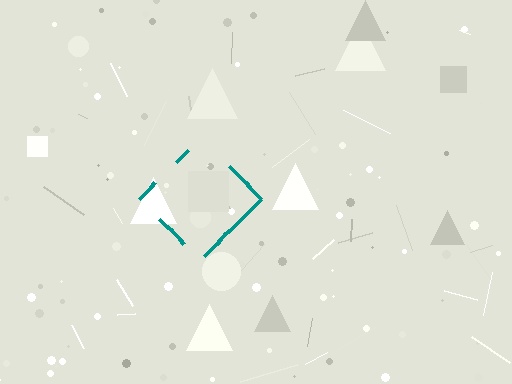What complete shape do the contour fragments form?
The contour fragments form a diamond.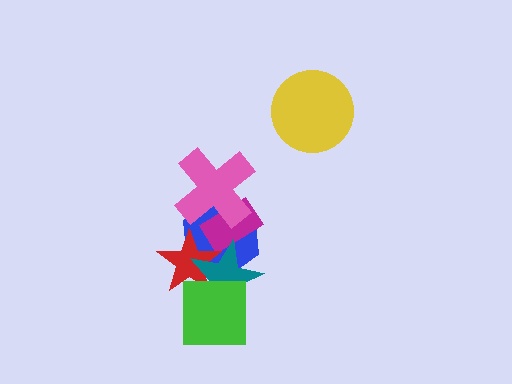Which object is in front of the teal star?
The green square is in front of the teal star.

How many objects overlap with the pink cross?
2 objects overlap with the pink cross.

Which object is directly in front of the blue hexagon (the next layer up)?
The magenta rectangle is directly in front of the blue hexagon.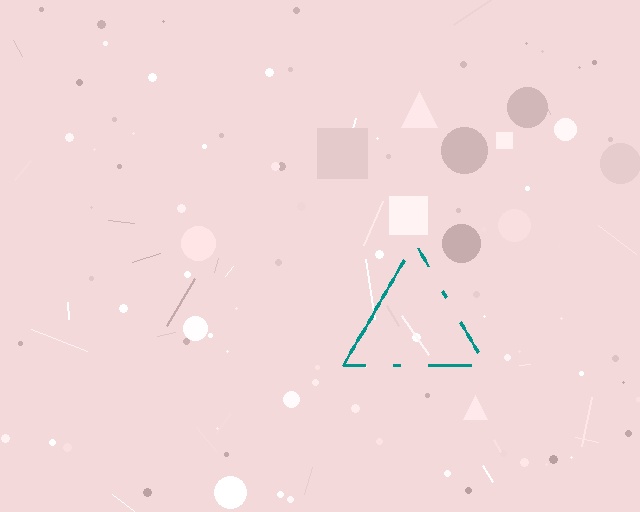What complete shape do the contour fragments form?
The contour fragments form a triangle.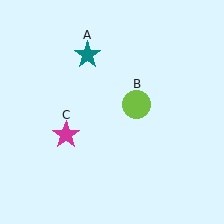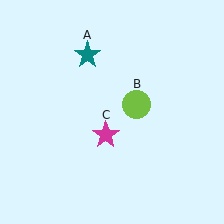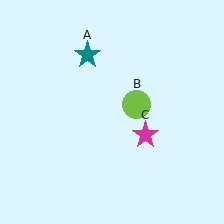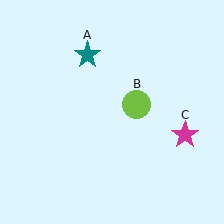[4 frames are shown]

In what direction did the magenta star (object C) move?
The magenta star (object C) moved right.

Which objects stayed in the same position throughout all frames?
Teal star (object A) and lime circle (object B) remained stationary.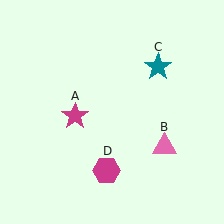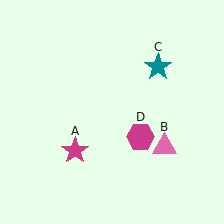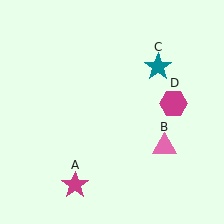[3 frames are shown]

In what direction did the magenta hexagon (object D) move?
The magenta hexagon (object D) moved up and to the right.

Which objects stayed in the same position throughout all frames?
Pink triangle (object B) and teal star (object C) remained stationary.